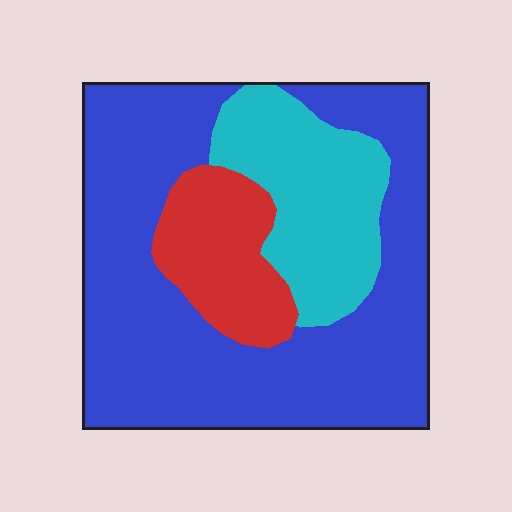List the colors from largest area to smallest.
From largest to smallest: blue, cyan, red.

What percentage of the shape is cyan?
Cyan takes up about one fifth (1/5) of the shape.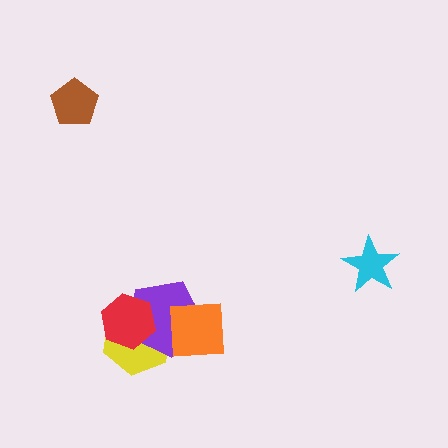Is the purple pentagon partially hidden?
Yes, it is partially covered by another shape.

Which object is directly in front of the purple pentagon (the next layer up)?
The red hexagon is directly in front of the purple pentagon.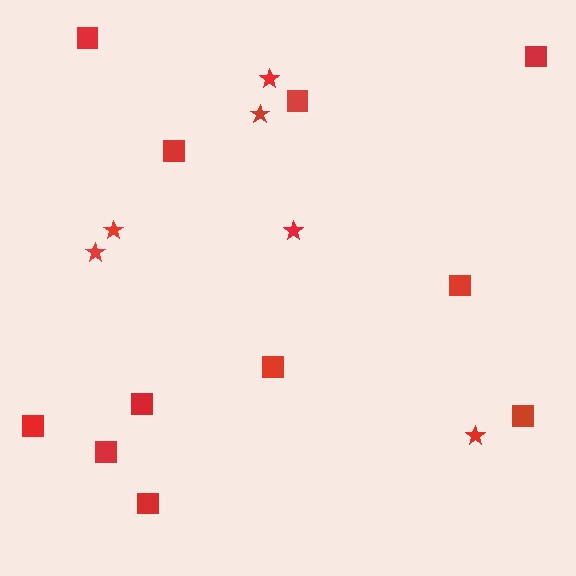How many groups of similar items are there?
There are 2 groups: one group of squares (11) and one group of stars (6).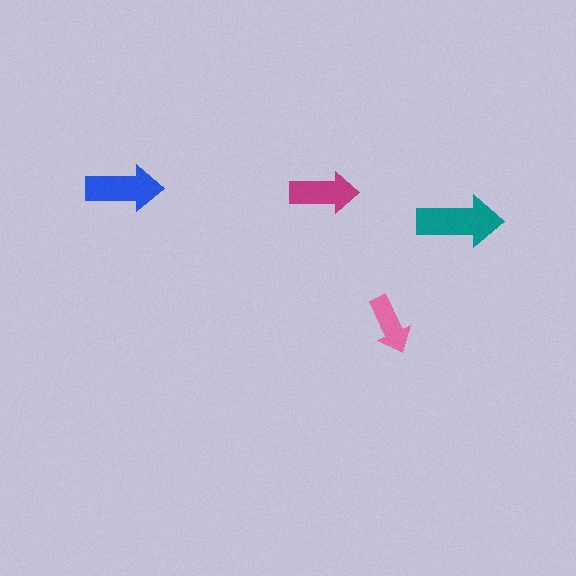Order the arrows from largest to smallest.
the teal one, the blue one, the magenta one, the pink one.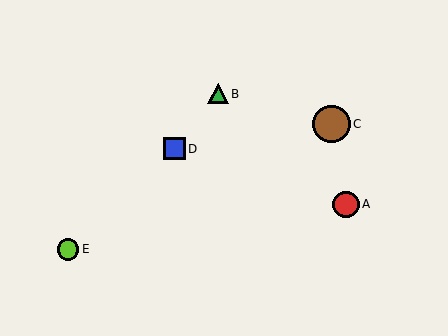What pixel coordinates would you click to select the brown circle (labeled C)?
Click at (331, 124) to select the brown circle C.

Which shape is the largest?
The brown circle (labeled C) is the largest.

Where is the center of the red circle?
The center of the red circle is at (346, 204).